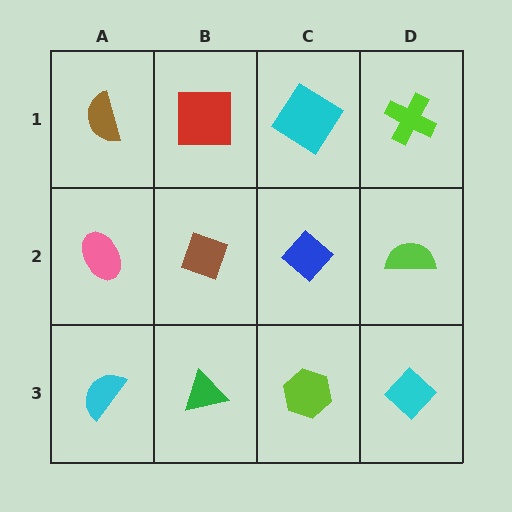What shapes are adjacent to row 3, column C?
A blue diamond (row 2, column C), a green triangle (row 3, column B), a cyan diamond (row 3, column D).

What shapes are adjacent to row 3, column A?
A pink ellipse (row 2, column A), a green triangle (row 3, column B).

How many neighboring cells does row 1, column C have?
3.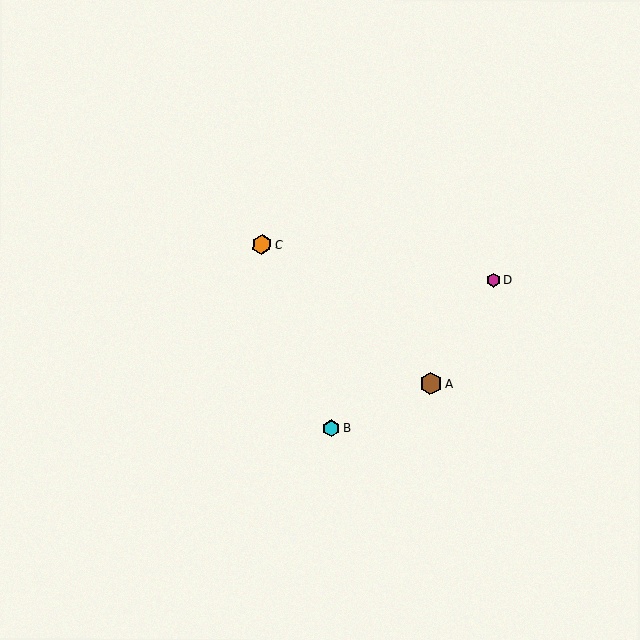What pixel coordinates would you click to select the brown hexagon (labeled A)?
Click at (431, 383) to select the brown hexagon A.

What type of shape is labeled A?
Shape A is a brown hexagon.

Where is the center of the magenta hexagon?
The center of the magenta hexagon is at (494, 281).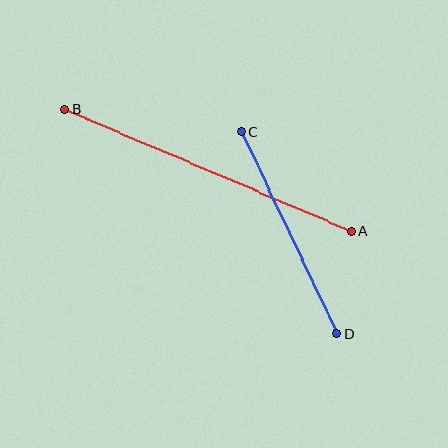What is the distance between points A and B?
The distance is approximately 312 pixels.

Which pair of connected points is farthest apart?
Points A and B are farthest apart.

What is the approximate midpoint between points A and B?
The midpoint is at approximately (208, 170) pixels.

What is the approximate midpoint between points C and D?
The midpoint is at approximately (289, 233) pixels.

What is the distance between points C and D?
The distance is approximately 223 pixels.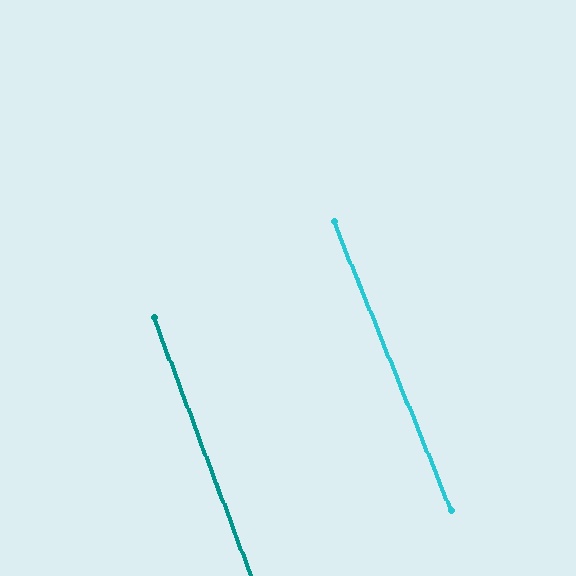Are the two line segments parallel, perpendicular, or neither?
Parallel — their directions differ by only 1.7°.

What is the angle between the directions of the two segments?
Approximately 2 degrees.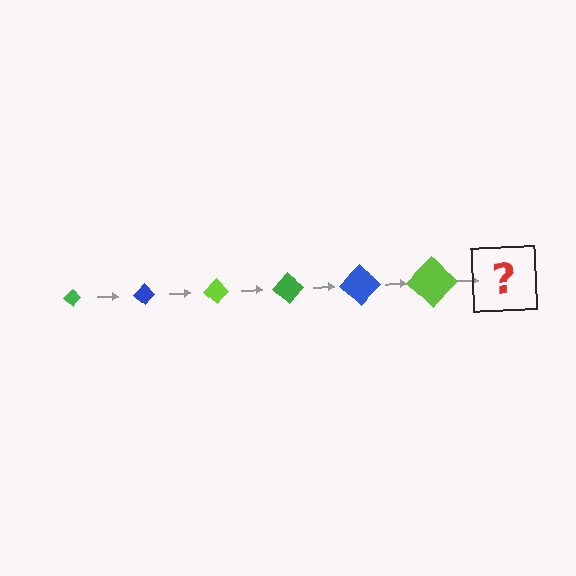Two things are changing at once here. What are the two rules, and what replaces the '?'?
The two rules are that the diamond grows larger each step and the color cycles through green, blue, and lime. The '?' should be a green diamond, larger than the previous one.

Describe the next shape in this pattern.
It should be a green diamond, larger than the previous one.